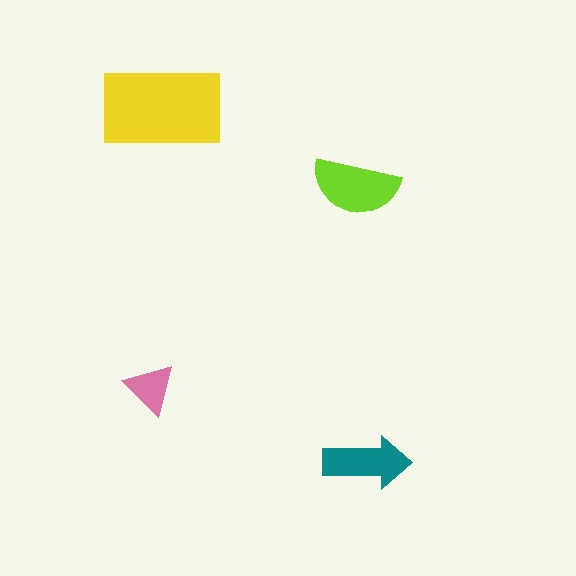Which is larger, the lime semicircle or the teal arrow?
The lime semicircle.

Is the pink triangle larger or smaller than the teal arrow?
Smaller.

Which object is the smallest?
The pink triangle.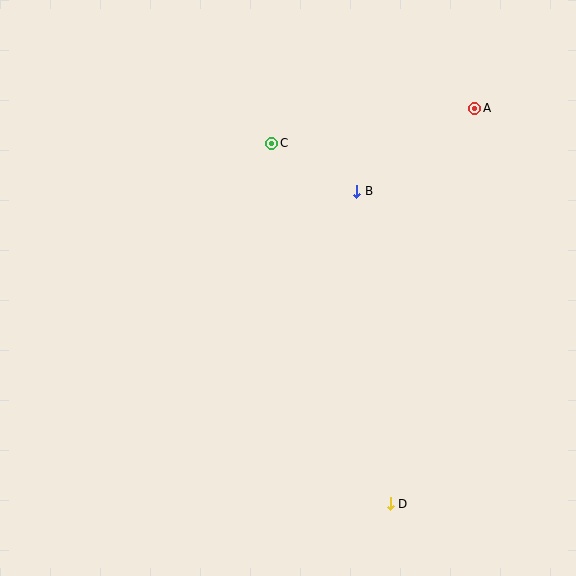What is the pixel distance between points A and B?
The distance between A and B is 145 pixels.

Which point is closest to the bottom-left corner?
Point D is closest to the bottom-left corner.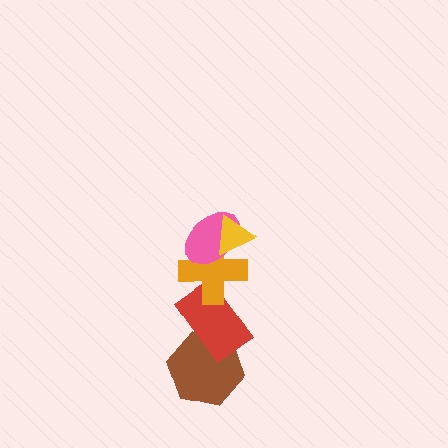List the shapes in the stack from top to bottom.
From top to bottom: the yellow triangle, the pink ellipse, the orange cross, the red rectangle, the brown hexagon.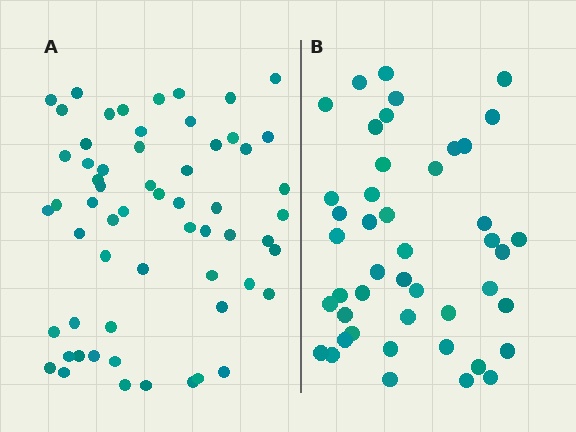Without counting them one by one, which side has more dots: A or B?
Region A (the left region) has more dots.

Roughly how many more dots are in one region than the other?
Region A has approximately 15 more dots than region B.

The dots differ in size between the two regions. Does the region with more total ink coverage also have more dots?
No. Region B has more total ink coverage because its dots are larger, but region A actually contains more individual dots. Total area can be misleading — the number of items is what matters here.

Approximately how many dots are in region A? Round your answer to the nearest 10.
About 60 dots.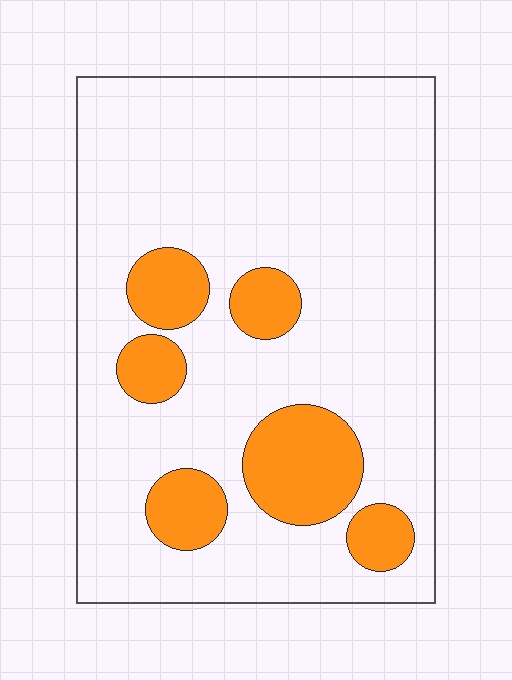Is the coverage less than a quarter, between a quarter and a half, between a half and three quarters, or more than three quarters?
Less than a quarter.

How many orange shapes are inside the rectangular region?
6.